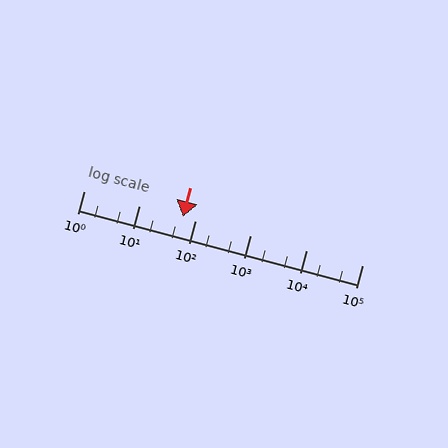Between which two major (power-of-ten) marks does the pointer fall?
The pointer is between 10 and 100.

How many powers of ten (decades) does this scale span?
The scale spans 5 decades, from 1 to 100000.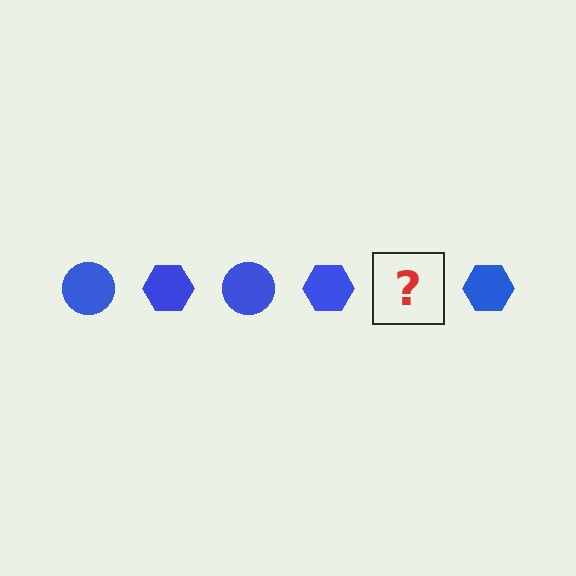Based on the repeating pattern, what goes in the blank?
The blank should be a blue circle.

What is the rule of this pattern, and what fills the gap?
The rule is that the pattern cycles through circle, hexagon shapes in blue. The gap should be filled with a blue circle.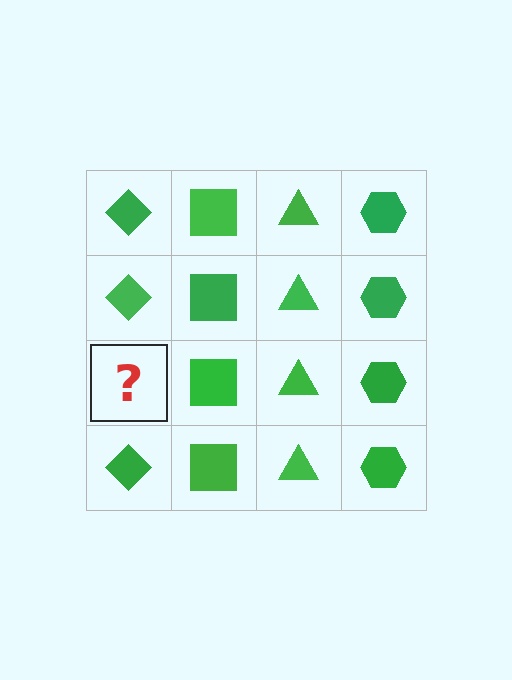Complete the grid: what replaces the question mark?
The question mark should be replaced with a green diamond.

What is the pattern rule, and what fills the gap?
The rule is that each column has a consistent shape. The gap should be filled with a green diamond.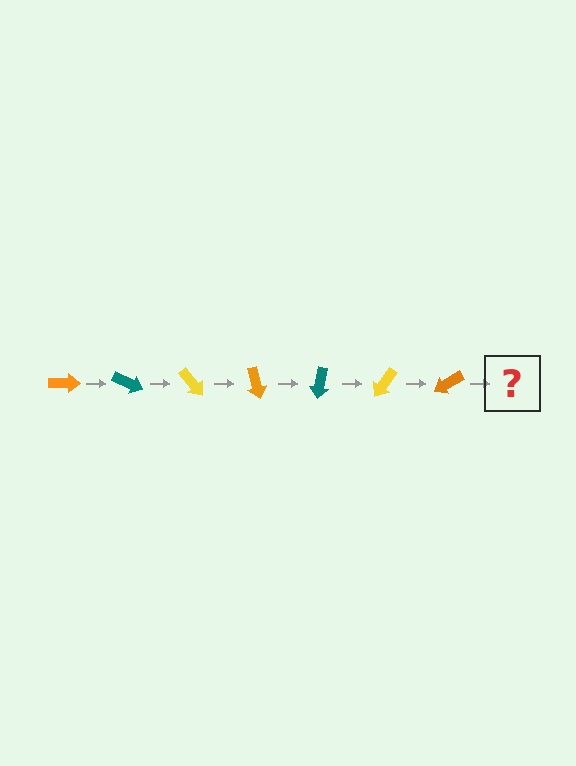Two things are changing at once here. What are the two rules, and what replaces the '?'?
The two rules are that it rotates 25 degrees each step and the color cycles through orange, teal, and yellow. The '?' should be a teal arrow, rotated 175 degrees from the start.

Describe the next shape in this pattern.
It should be a teal arrow, rotated 175 degrees from the start.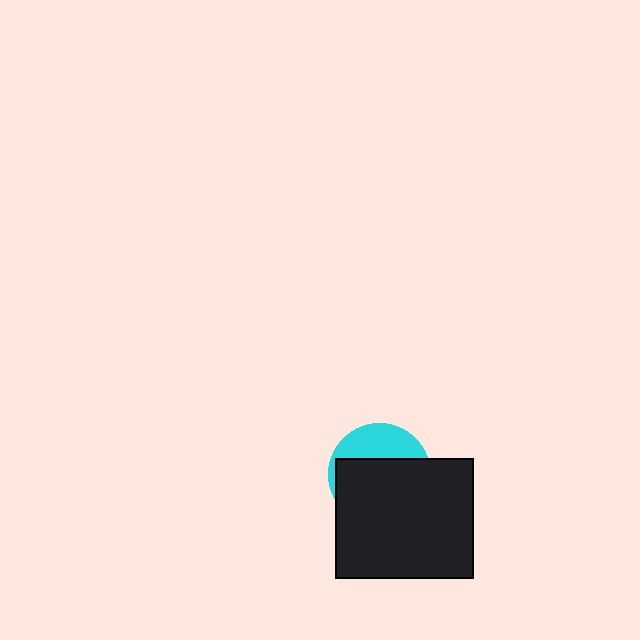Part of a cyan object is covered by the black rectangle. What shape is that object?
It is a circle.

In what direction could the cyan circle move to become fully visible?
The cyan circle could move up. That would shift it out from behind the black rectangle entirely.